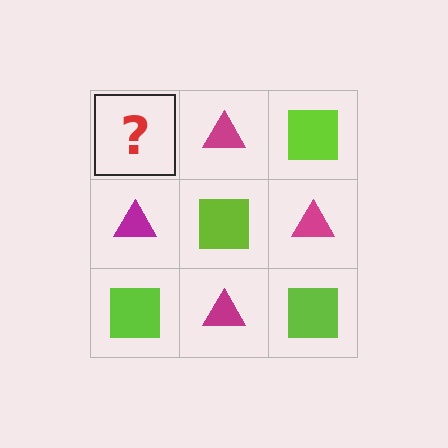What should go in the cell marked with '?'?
The missing cell should contain a lime square.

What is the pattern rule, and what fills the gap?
The rule is that it alternates lime square and magenta triangle in a checkerboard pattern. The gap should be filled with a lime square.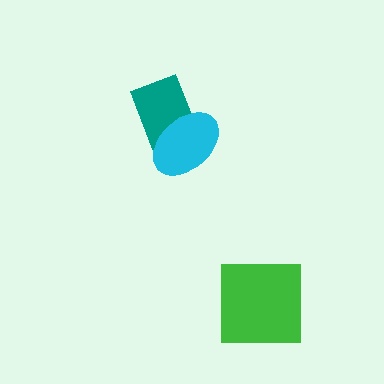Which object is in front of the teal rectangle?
The cyan ellipse is in front of the teal rectangle.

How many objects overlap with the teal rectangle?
1 object overlaps with the teal rectangle.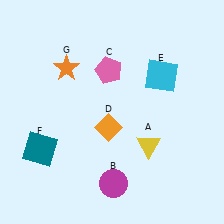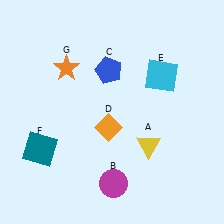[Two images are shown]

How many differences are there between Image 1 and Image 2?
There is 1 difference between the two images.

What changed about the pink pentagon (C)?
In Image 1, C is pink. In Image 2, it changed to blue.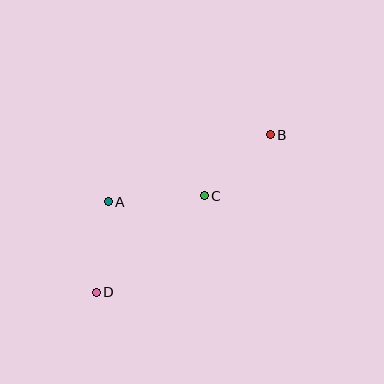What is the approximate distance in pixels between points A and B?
The distance between A and B is approximately 175 pixels.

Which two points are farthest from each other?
Points B and D are farthest from each other.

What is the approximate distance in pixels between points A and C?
The distance between A and C is approximately 97 pixels.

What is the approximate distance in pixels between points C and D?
The distance between C and D is approximately 145 pixels.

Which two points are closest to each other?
Points B and C are closest to each other.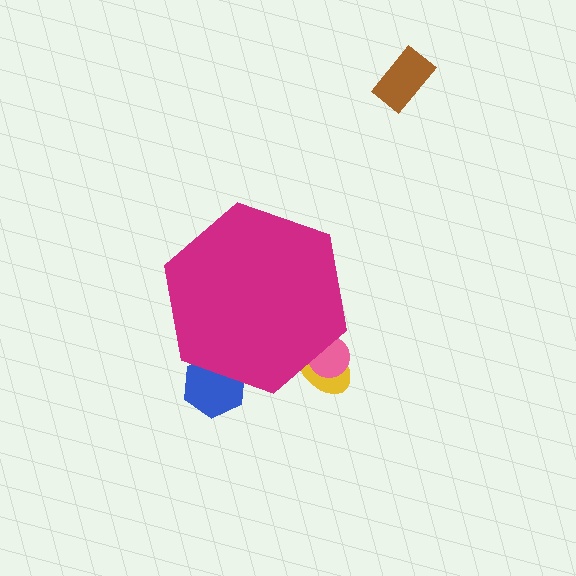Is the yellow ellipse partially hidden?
Yes, the yellow ellipse is partially hidden behind the magenta hexagon.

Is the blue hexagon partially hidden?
Yes, the blue hexagon is partially hidden behind the magenta hexagon.